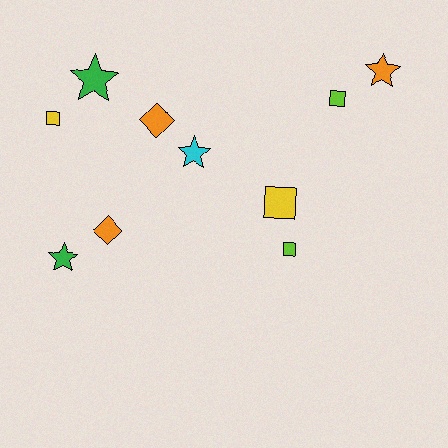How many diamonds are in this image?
There are 2 diamonds.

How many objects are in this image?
There are 10 objects.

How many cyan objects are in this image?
There is 1 cyan object.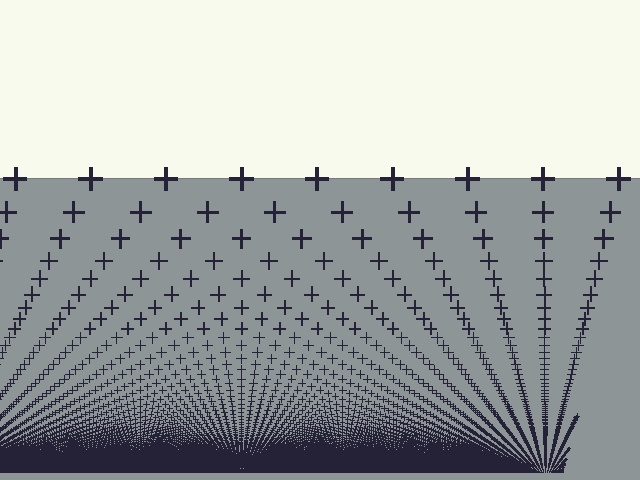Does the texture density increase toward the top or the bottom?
Density increases toward the bottom.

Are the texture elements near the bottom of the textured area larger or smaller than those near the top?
Smaller. The gradient is inverted — elements near the bottom are smaller and denser.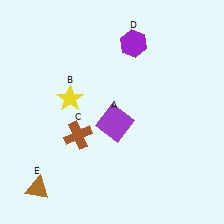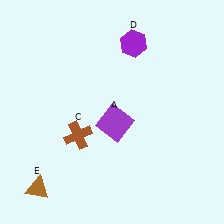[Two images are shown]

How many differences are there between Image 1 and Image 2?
There is 1 difference between the two images.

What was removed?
The yellow star (B) was removed in Image 2.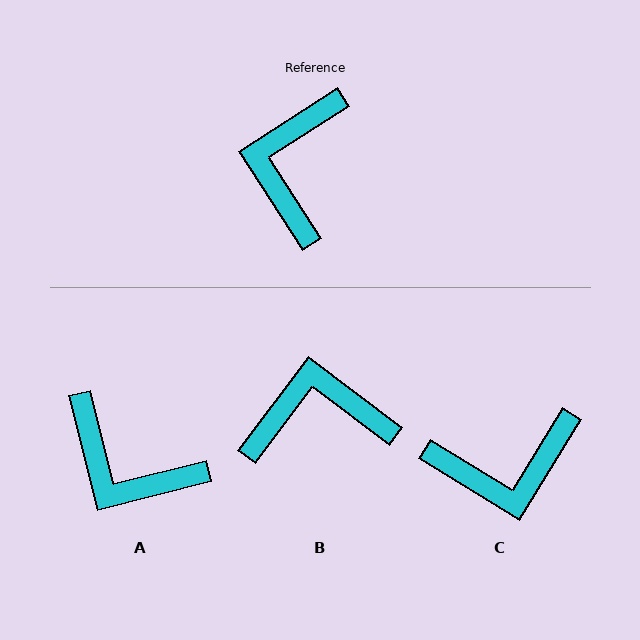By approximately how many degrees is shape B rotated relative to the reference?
Approximately 70 degrees clockwise.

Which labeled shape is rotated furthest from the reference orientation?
C, about 116 degrees away.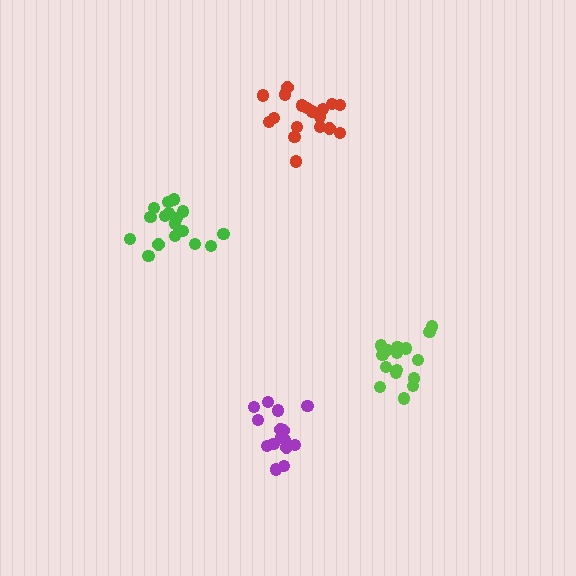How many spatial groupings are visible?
There are 4 spatial groupings.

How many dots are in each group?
Group 1: 17 dots, Group 2: 16 dots, Group 3: 16 dots, Group 4: 18 dots (67 total).